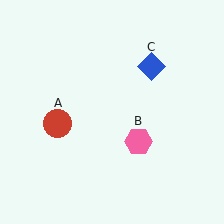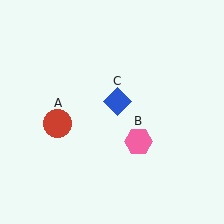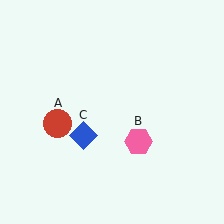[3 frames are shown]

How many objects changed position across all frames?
1 object changed position: blue diamond (object C).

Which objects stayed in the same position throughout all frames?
Red circle (object A) and pink hexagon (object B) remained stationary.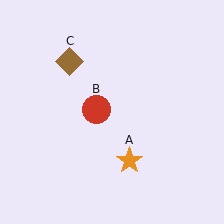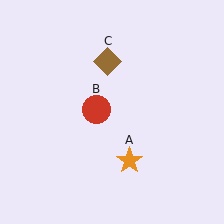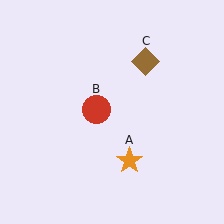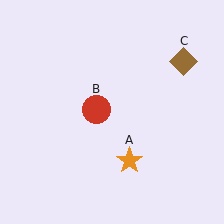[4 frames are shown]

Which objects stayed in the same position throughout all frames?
Orange star (object A) and red circle (object B) remained stationary.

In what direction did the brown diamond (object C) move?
The brown diamond (object C) moved right.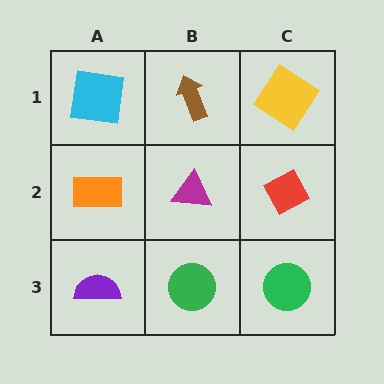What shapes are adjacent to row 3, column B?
A magenta triangle (row 2, column B), a purple semicircle (row 3, column A), a green circle (row 3, column C).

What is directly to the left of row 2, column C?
A magenta triangle.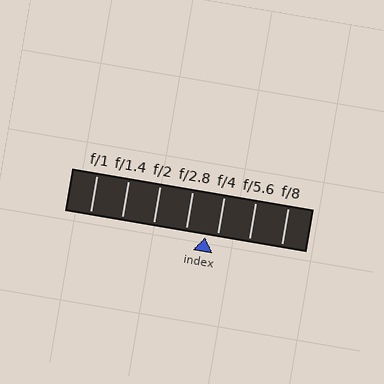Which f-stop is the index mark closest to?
The index mark is closest to f/4.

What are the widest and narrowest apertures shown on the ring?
The widest aperture shown is f/1 and the narrowest is f/8.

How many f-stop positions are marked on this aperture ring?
There are 7 f-stop positions marked.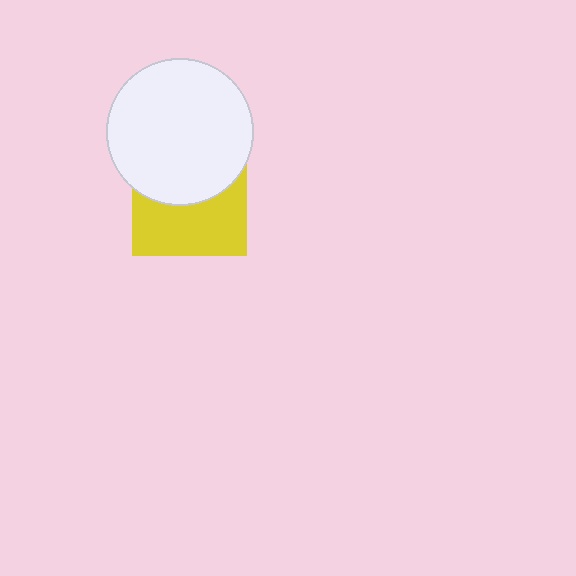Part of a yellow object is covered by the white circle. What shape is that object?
It is a square.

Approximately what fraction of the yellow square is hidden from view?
Roughly 48% of the yellow square is hidden behind the white circle.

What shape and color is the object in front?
The object in front is a white circle.